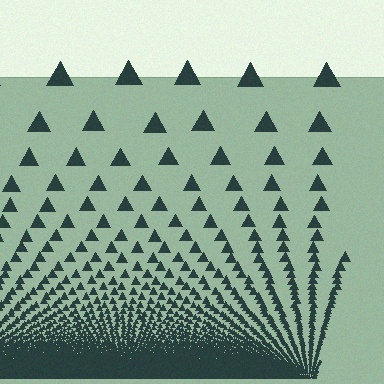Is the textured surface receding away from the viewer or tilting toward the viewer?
The surface appears to tilt toward the viewer. Texture elements get larger and sparser toward the top.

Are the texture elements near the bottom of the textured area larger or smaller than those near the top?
Smaller. The gradient is inverted — elements near the bottom are smaller and denser.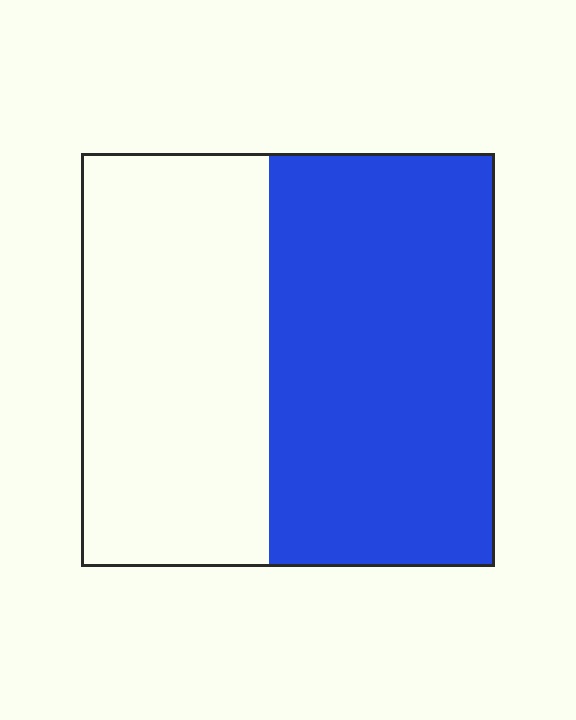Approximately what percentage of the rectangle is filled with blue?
Approximately 55%.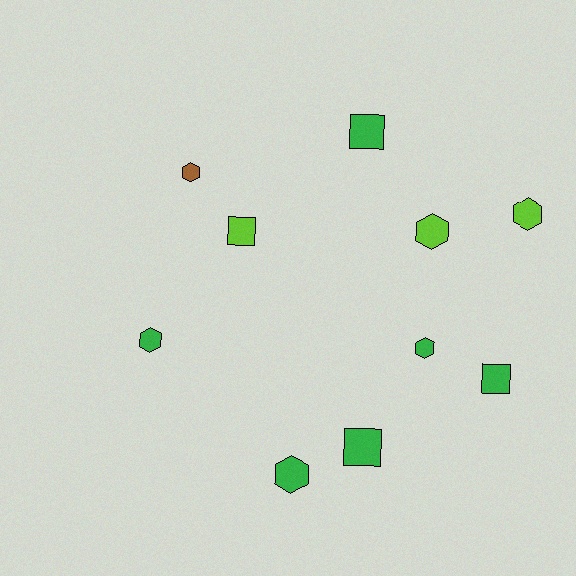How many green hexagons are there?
There are 3 green hexagons.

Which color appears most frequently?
Green, with 6 objects.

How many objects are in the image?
There are 10 objects.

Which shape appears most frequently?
Hexagon, with 6 objects.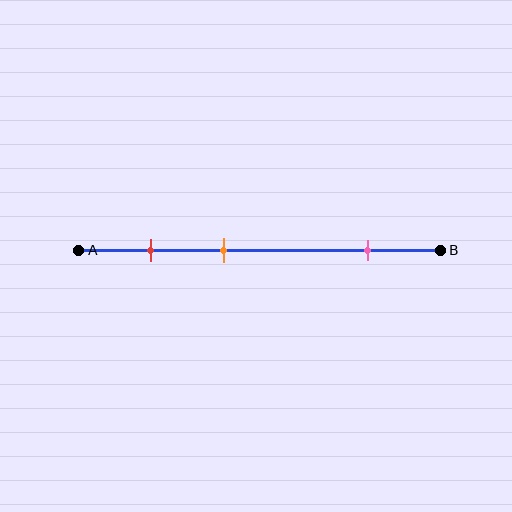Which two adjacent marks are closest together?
The red and orange marks are the closest adjacent pair.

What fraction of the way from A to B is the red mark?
The red mark is approximately 20% (0.2) of the way from A to B.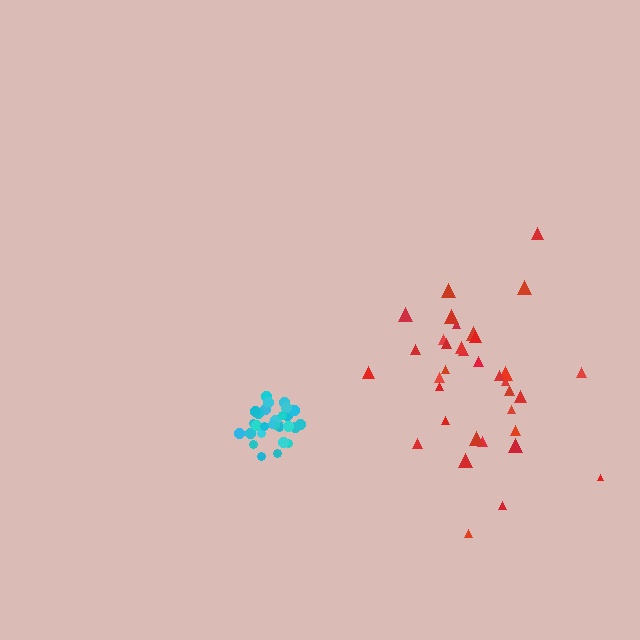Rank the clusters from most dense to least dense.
cyan, red.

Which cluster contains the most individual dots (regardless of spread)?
Red (35).